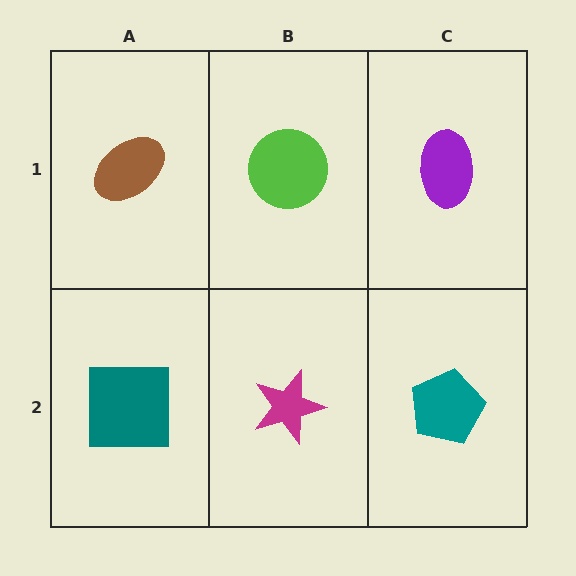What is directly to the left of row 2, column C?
A magenta star.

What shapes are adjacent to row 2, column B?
A lime circle (row 1, column B), a teal square (row 2, column A), a teal pentagon (row 2, column C).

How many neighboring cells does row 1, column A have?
2.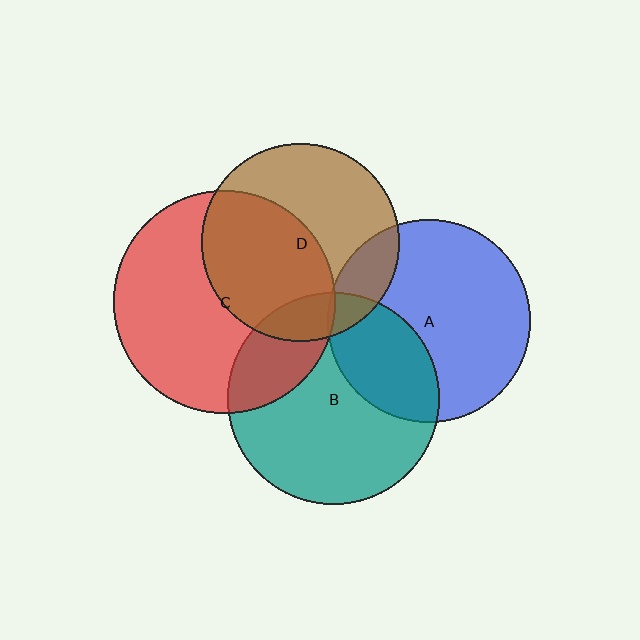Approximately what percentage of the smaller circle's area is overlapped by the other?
Approximately 50%.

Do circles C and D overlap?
Yes.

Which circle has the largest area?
Circle C (red).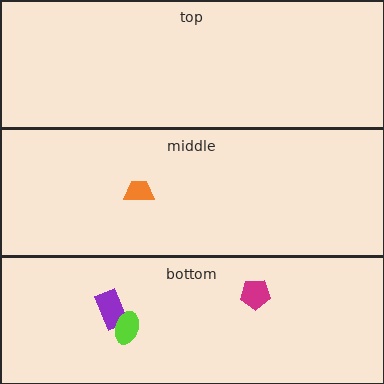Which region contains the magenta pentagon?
The bottom region.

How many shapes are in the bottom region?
3.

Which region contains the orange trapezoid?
The middle region.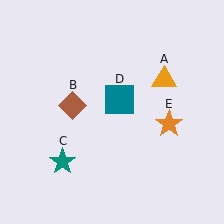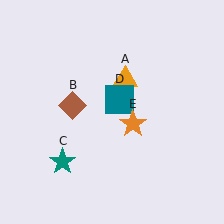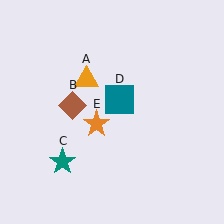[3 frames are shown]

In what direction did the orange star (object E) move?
The orange star (object E) moved left.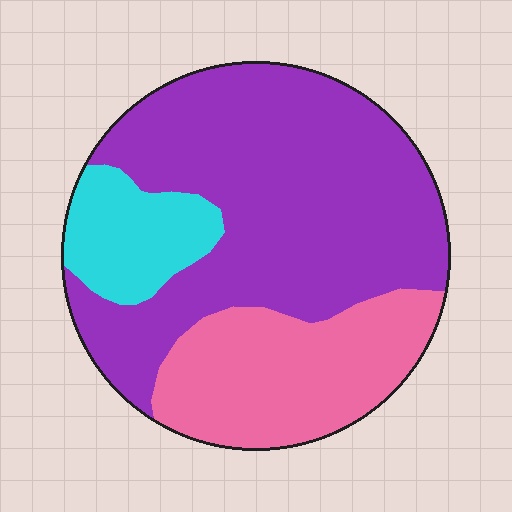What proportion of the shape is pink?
Pink covers 27% of the shape.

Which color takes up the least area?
Cyan, at roughly 15%.